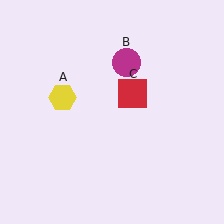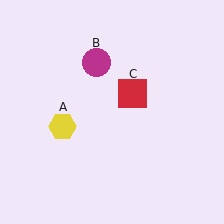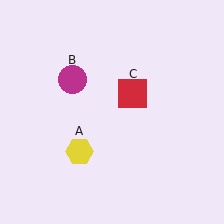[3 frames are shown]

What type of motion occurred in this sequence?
The yellow hexagon (object A), magenta circle (object B) rotated counterclockwise around the center of the scene.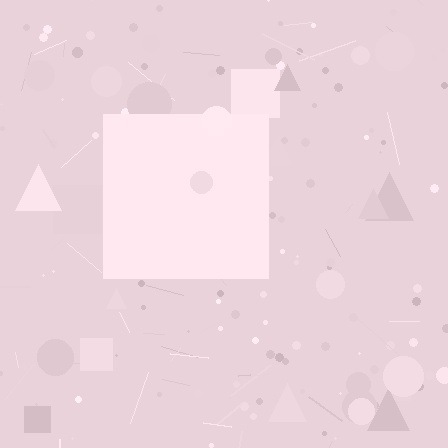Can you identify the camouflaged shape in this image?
The camouflaged shape is a square.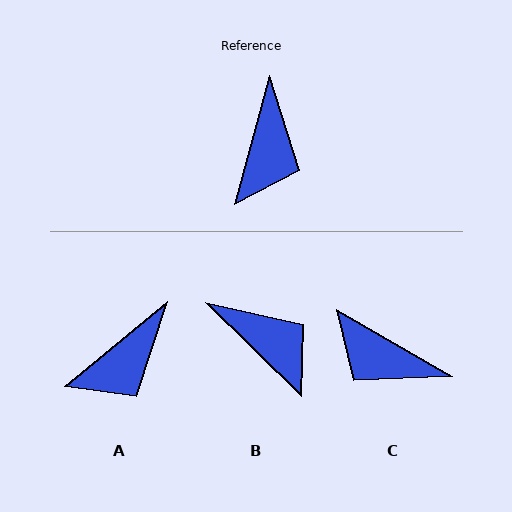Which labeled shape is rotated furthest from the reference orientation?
C, about 105 degrees away.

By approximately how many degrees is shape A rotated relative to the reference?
Approximately 36 degrees clockwise.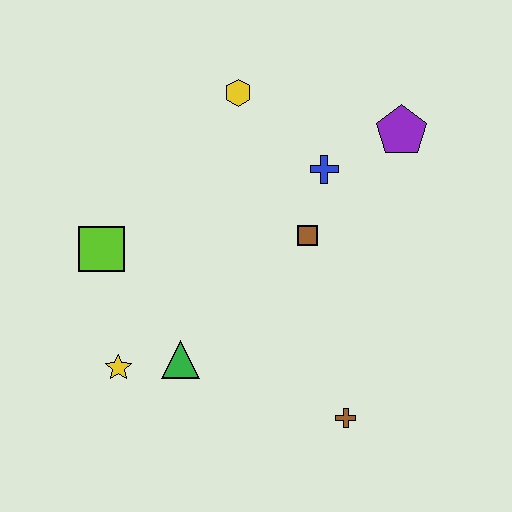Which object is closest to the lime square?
The yellow star is closest to the lime square.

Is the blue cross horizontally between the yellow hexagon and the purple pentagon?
Yes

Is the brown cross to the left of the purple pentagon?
Yes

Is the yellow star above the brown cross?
Yes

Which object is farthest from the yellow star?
The purple pentagon is farthest from the yellow star.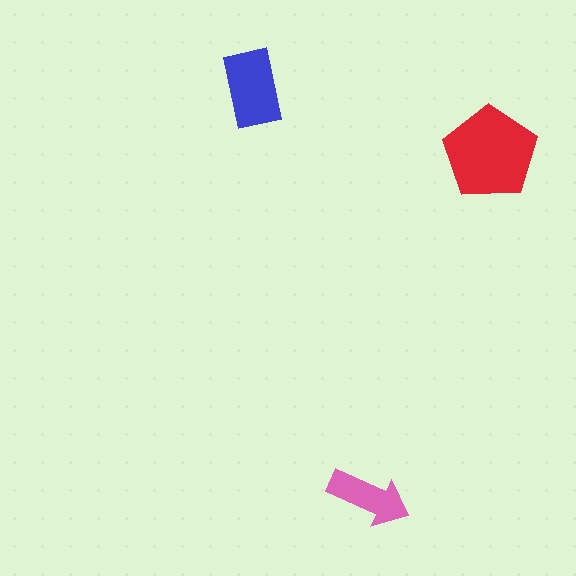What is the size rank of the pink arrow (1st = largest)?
3rd.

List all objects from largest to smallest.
The red pentagon, the blue rectangle, the pink arrow.